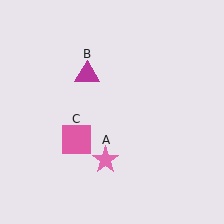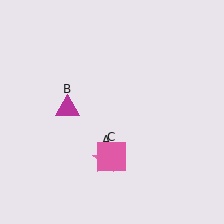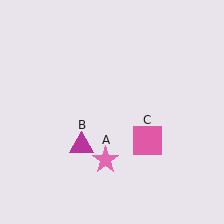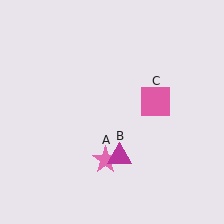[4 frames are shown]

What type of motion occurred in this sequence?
The magenta triangle (object B), pink square (object C) rotated counterclockwise around the center of the scene.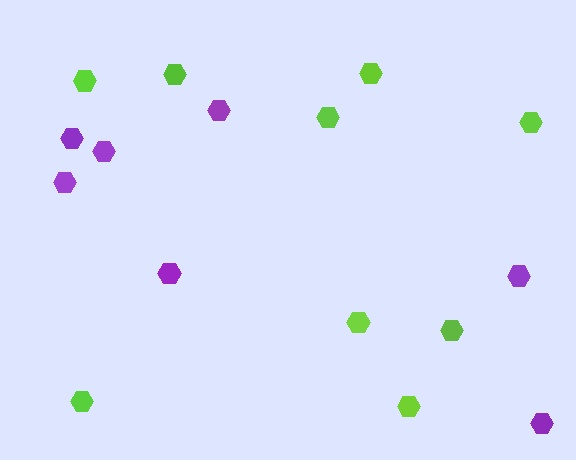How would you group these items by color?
There are 2 groups: one group of lime hexagons (9) and one group of purple hexagons (7).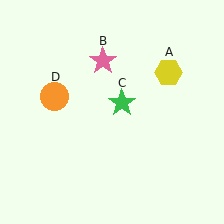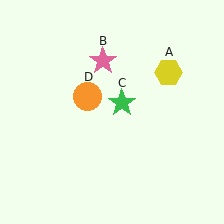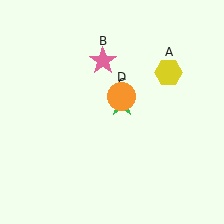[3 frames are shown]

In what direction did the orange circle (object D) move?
The orange circle (object D) moved right.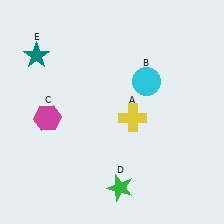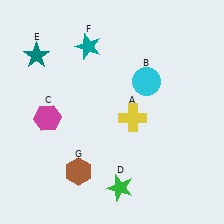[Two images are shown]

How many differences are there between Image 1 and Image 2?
There are 2 differences between the two images.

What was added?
A teal star (F), a brown hexagon (G) were added in Image 2.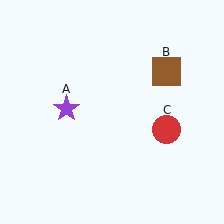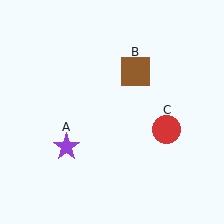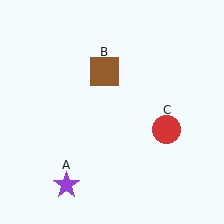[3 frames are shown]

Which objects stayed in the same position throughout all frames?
Red circle (object C) remained stationary.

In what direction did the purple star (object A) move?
The purple star (object A) moved down.